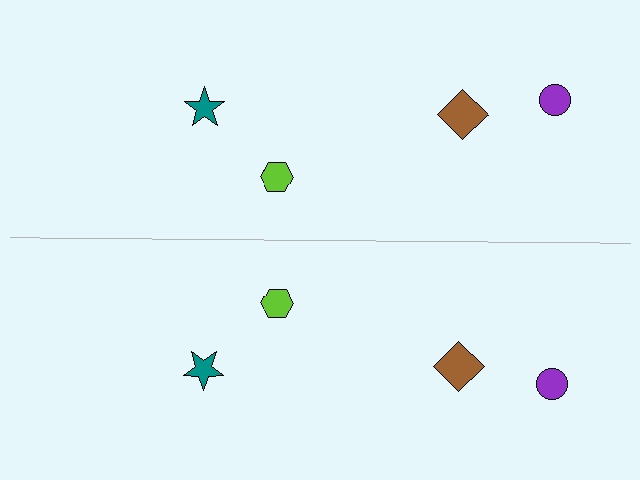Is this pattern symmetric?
Yes, this pattern has bilateral (reflection) symmetry.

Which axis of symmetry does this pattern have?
The pattern has a horizontal axis of symmetry running through the center of the image.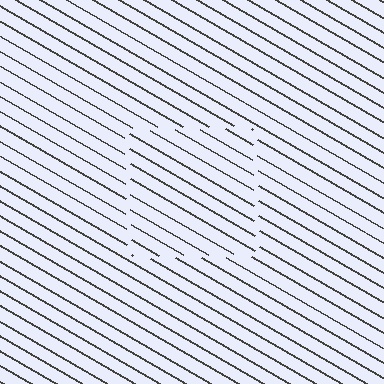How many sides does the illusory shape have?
4 sides — the line-ends trace a square.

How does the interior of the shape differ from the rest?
The interior of the shape contains the same grating, shifted by half a period — the contour is defined by the phase discontinuity where line-ends from the inner and outer gratings abut.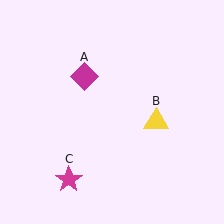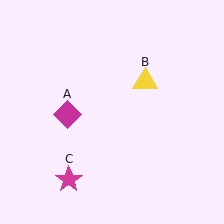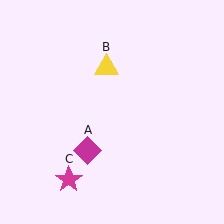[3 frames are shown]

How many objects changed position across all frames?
2 objects changed position: magenta diamond (object A), yellow triangle (object B).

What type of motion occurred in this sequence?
The magenta diamond (object A), yellow triangle (object B) rotated counterclockwise around the center of the scene.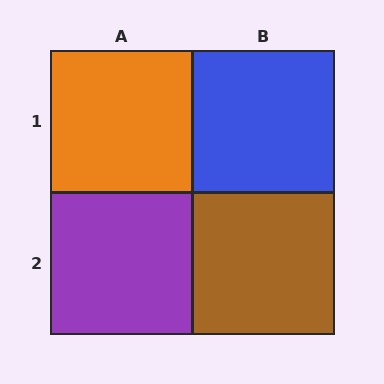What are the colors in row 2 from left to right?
Purple, brown.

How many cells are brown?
1 cell is brown.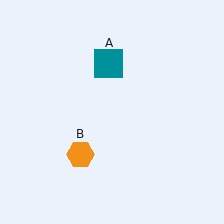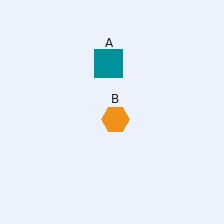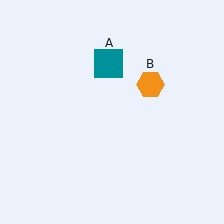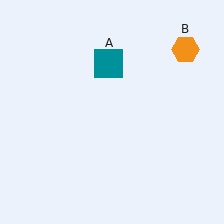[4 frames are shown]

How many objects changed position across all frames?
1 object changed position: orange hexagon (object B).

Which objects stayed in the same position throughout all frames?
Teal square (object A) remained stationary.